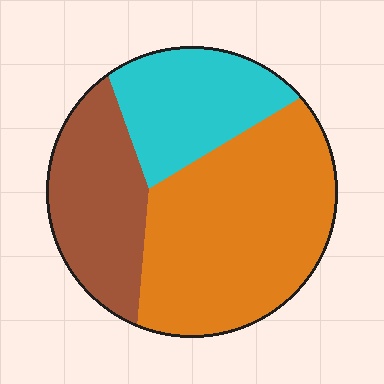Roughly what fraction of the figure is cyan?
Cyan covers around 25% of the figure.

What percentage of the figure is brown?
Brown takes up about one quarter (1/4) of the figure.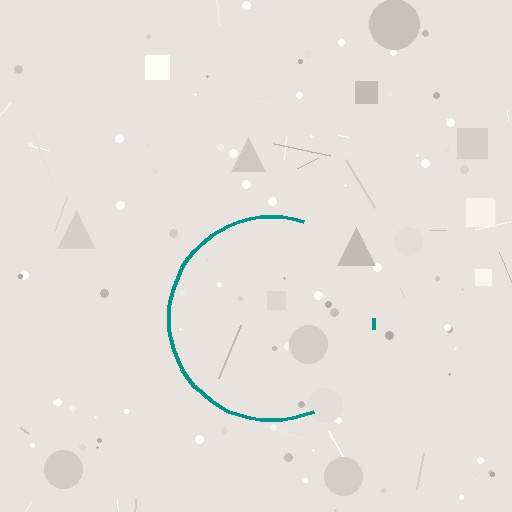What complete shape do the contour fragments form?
The contour fragments form a circle.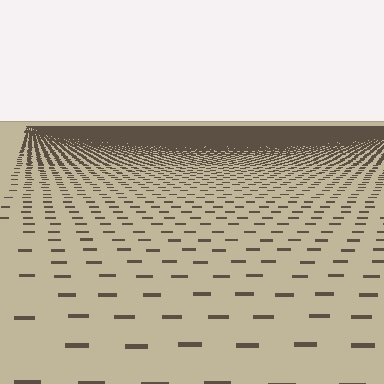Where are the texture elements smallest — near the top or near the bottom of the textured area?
Near the top.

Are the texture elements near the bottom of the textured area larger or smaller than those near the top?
Larger. Near the bottom, elements are closer to the viewer and appear at a bigger on-screen size.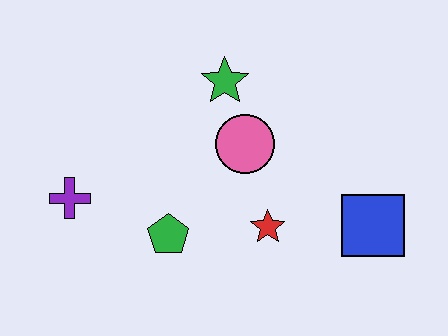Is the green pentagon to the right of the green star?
No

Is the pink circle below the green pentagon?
No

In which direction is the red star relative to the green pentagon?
The red star is to the right of the green pentagon.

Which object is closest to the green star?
The pink circle is closest to the green star.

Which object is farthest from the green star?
The blue square is farthest from the green star.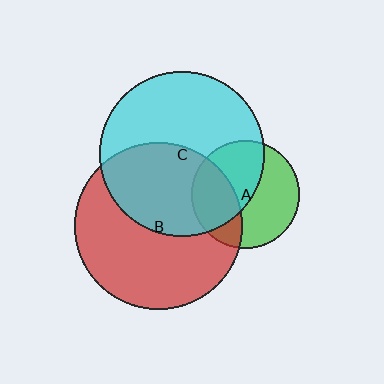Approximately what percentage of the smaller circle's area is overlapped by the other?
Approximately 50%.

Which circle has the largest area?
Circle B (red).